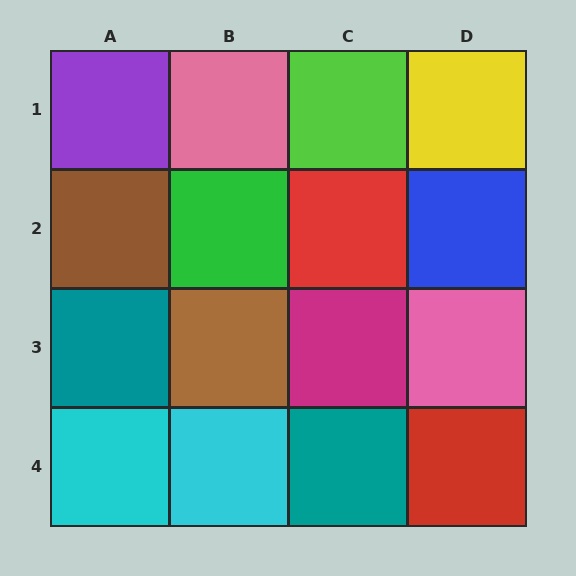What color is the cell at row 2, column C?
Red.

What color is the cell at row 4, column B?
Cyan.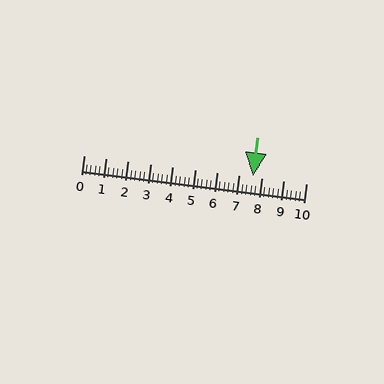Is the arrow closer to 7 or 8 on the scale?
The arrow is closer to 8.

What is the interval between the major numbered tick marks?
The major tick marks are spaced 1 units apart.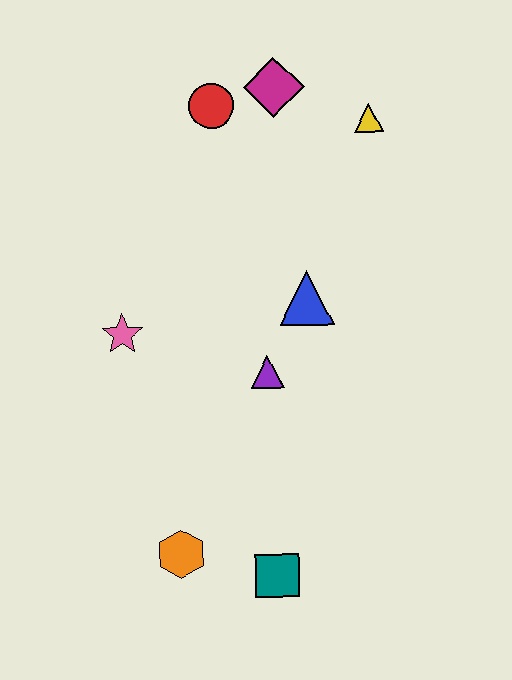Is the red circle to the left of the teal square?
Yes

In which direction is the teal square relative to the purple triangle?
The teal square is below the purple triangle.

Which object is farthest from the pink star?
The yellow triangle is farthest from the pink star.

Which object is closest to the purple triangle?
The blue triangle is closest to the purple triangle.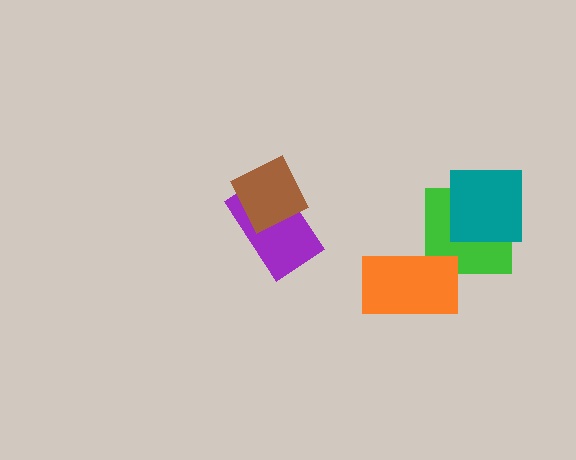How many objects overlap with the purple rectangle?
1 object overlaps with the purple rectangle.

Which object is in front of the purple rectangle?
The brown diamond is in front of the purple rectangle.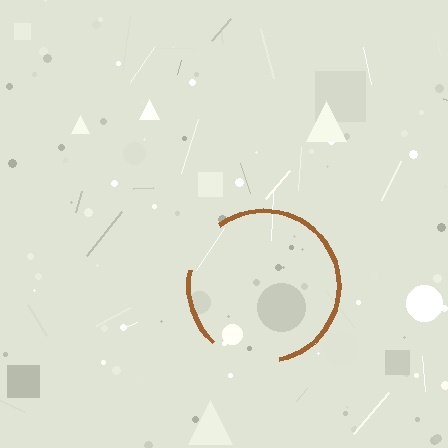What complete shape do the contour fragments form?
The contour fragments form a circle.